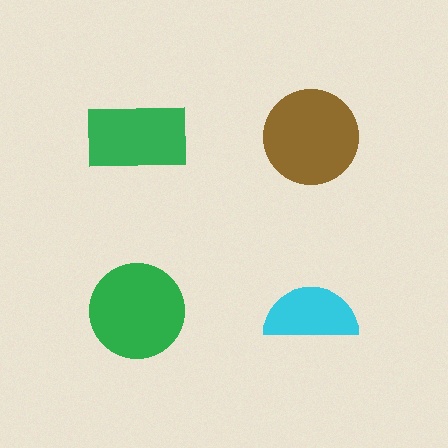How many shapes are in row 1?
2 shapes.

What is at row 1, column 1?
A green rectangle.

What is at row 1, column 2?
A brown circle.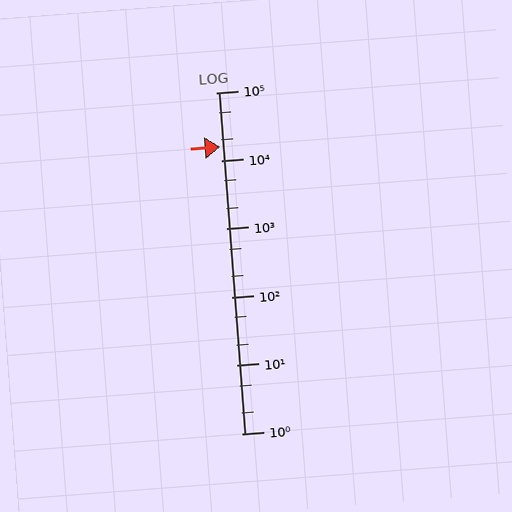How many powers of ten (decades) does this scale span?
The scale spans 5 decades, from 1 to 100000.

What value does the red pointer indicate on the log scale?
The pointer indicates approximately 16000.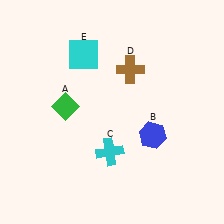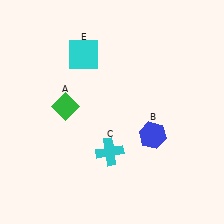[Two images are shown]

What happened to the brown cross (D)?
The brown cross (D) was removed in Image 2. It was in the top-right area of Image 1.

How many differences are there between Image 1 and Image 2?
There is 1 difference between the two images.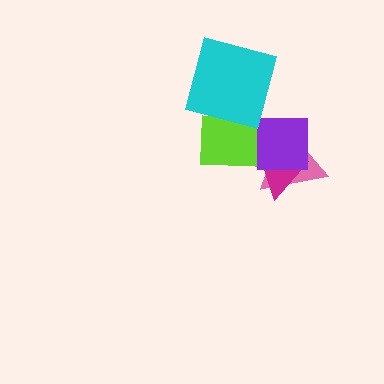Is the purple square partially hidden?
No, no other shape covers it.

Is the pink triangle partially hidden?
Yes, it is partially covered by another shape.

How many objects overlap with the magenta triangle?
3 objects overlap with the magenta triangle.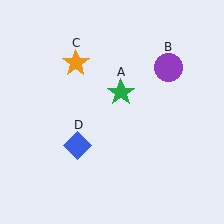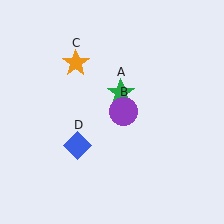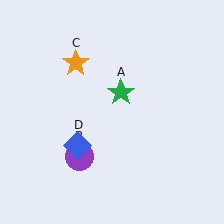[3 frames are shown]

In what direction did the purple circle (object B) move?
The purple circle (object B) moved down and to the left.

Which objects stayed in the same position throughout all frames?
Green star (object A) and orange star (object C) and blue diamond (object D) remained stationary.